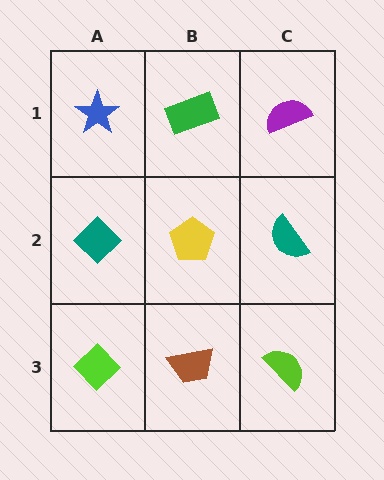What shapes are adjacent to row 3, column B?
A yellow pentagon (row 2, column B), a lime diamond (row 3, column A), a lime semicircle (row 3, column C).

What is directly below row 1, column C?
A teal semicircle.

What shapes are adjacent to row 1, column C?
A teal semicircle (row 2, column C), a green rectangle (row 1, column B).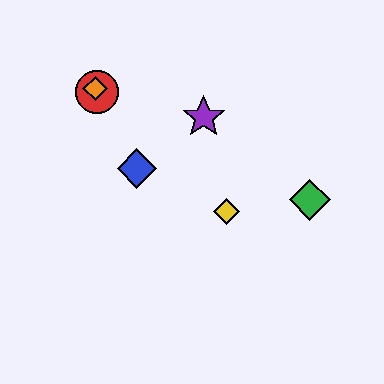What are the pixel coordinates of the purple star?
The purple star is at (204, 117).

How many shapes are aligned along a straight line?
3 shapes (the red circle, the blue diamond, the orange diamond) are aligned along a straight line.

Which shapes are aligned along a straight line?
The red circle, the blue diamond, the orange diamond are aligned along a straight line.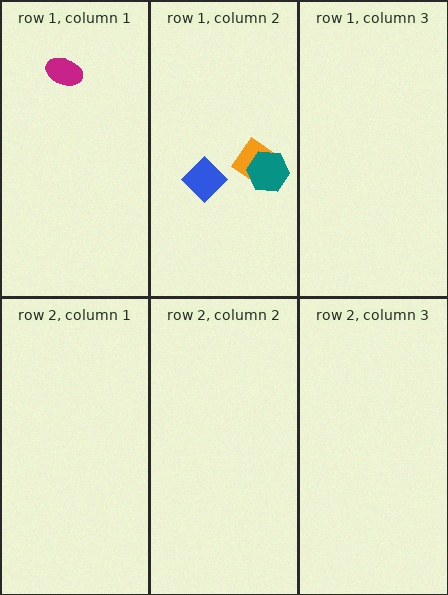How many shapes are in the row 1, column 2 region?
3.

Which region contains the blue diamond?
The row 1, column 2 region.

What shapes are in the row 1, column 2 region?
The orange diamond, the blue diamond, the teal hexagon.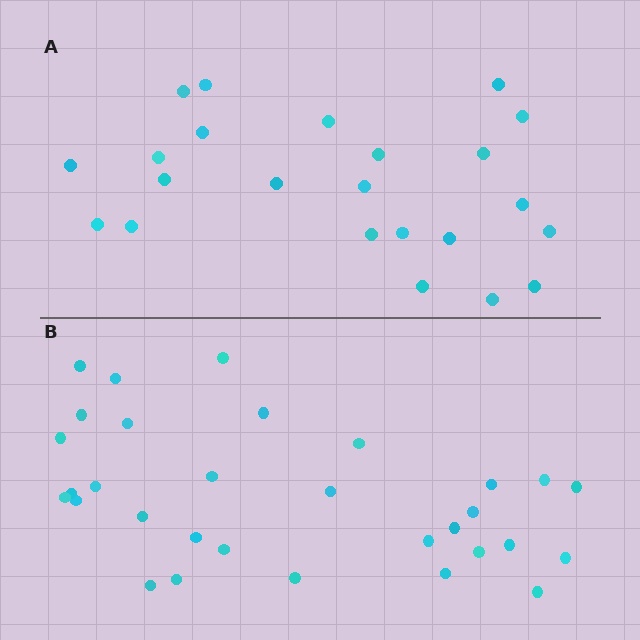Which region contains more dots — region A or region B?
Region B (the bottom region) has more dots.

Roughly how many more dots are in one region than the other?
Region B has roughly 8 or so more dots than region A.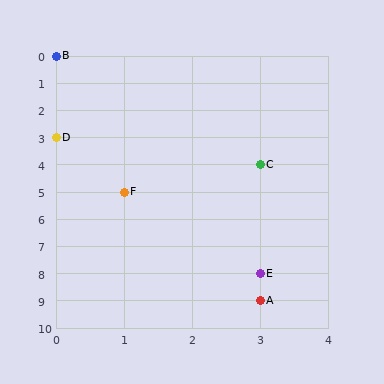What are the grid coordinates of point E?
Point E is at grid coordinates (3, 8).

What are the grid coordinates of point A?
Point A is at grid coordinates (3, 9).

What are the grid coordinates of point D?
Point D is at grid coordinates (0, 3).